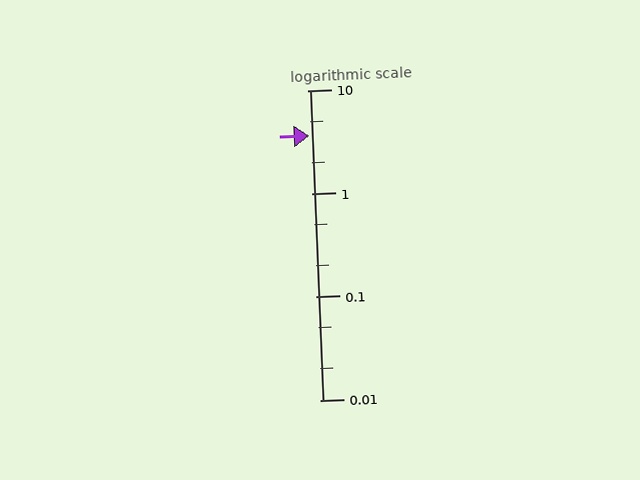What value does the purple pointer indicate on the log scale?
The pointer indicates approximately 3.6.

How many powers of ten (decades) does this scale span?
The scale spans 3 decades, from 0.01 to 10.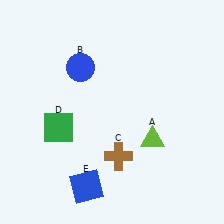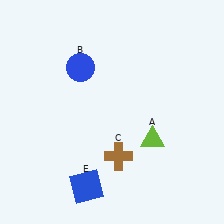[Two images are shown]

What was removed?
The green square (D) was removed in Image 2.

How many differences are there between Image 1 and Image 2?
There is 1 difference between the two images.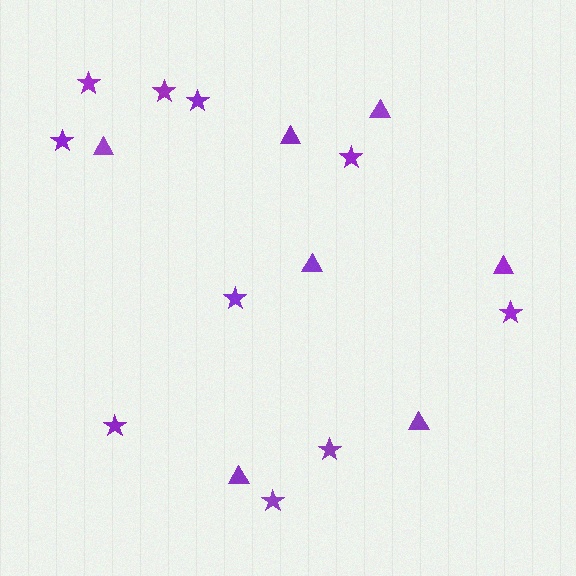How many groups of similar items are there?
There are 2 groups: one group of stars (10) and one group of triangles (7).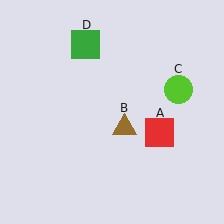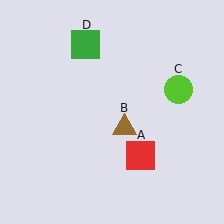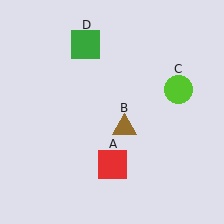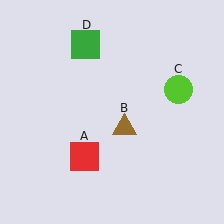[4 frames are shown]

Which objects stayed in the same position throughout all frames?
Brown triangle (object B) and lime circle (object C) and green square (object D) remained stationary.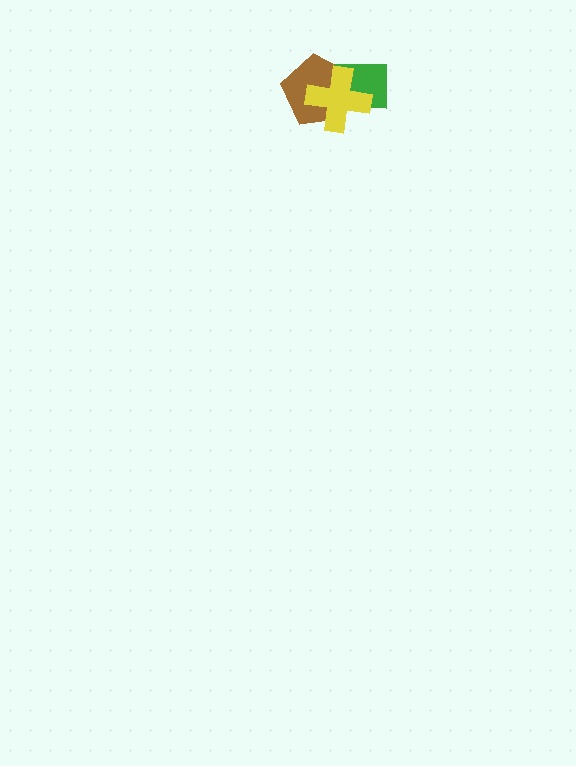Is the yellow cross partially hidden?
No, no other shape covers it.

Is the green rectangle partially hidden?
Yes, it is partially covered by another shape.